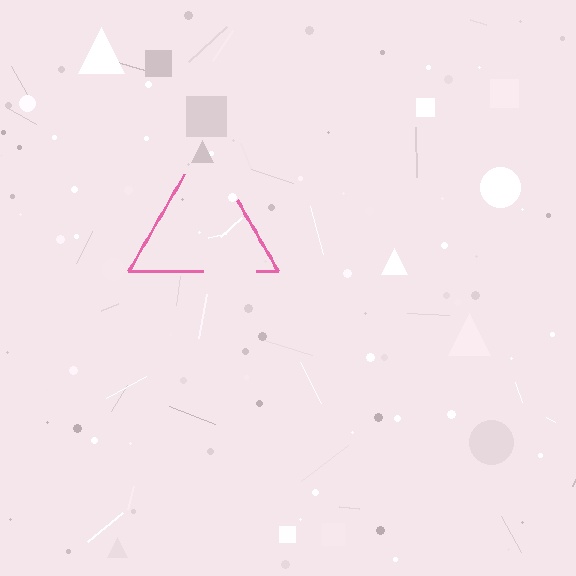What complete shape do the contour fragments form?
The contour fragments form a triangle.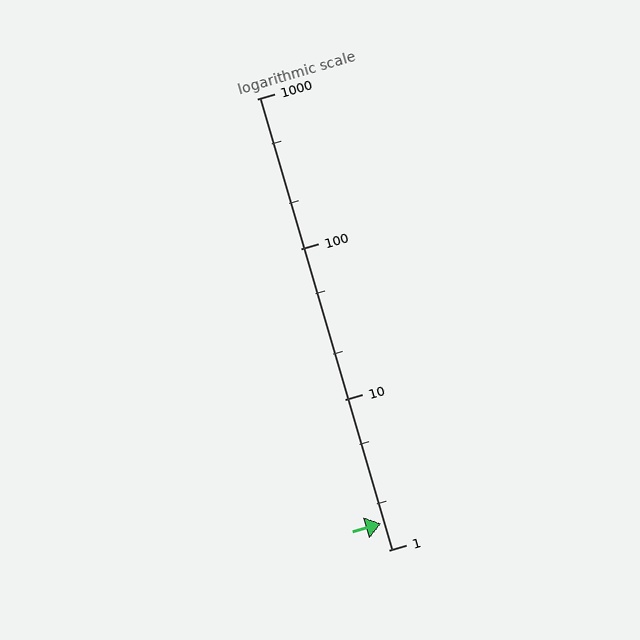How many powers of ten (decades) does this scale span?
The scale spans 3 decades, from 1 to 1000.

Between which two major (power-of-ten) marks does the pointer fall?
The pointer is between 1 and 10.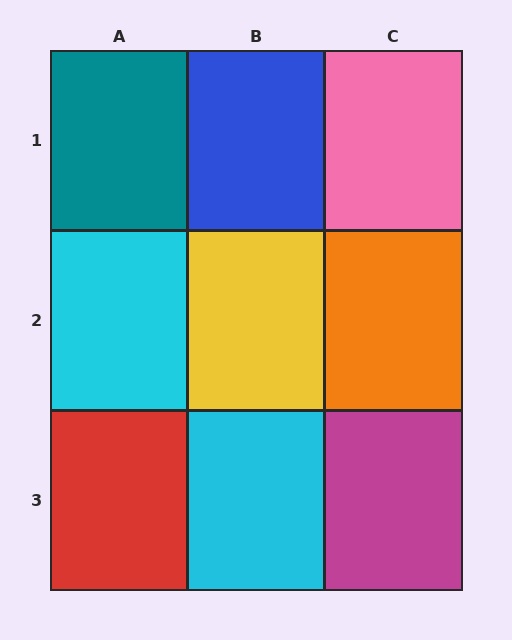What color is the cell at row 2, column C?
Orange.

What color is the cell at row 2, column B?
Yellow.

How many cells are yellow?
1 cell is yellow.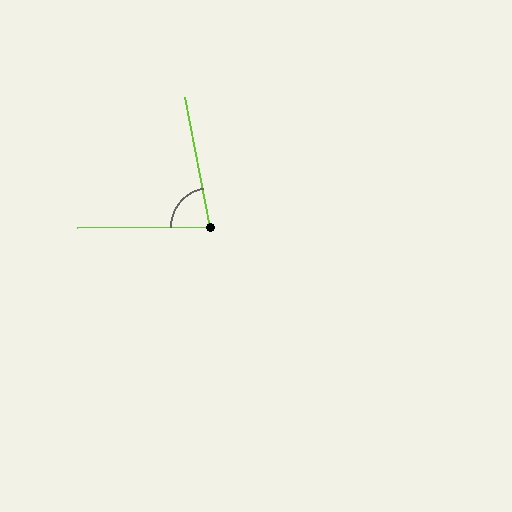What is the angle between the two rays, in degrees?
Approximately 80 degrees.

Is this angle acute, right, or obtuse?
It is acute.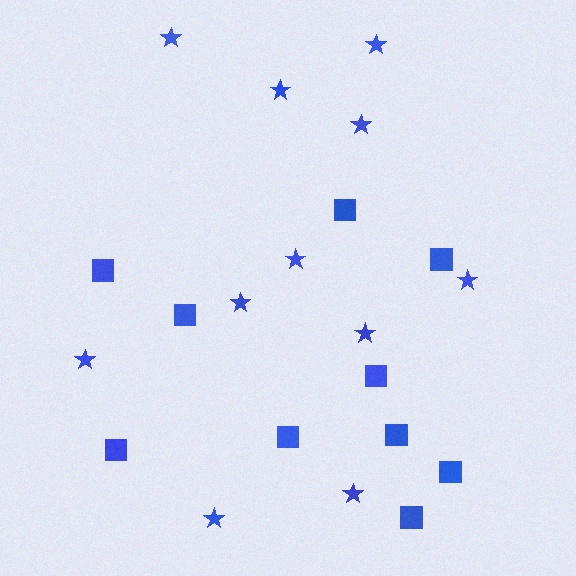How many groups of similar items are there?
There are 2 groups: one group of squares (10) and one group of stars (11).